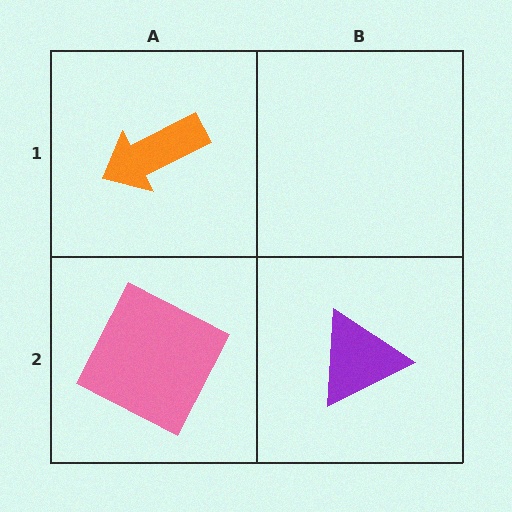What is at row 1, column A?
An orange arrow.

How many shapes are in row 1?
1 shape.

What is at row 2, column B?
A purple triangle.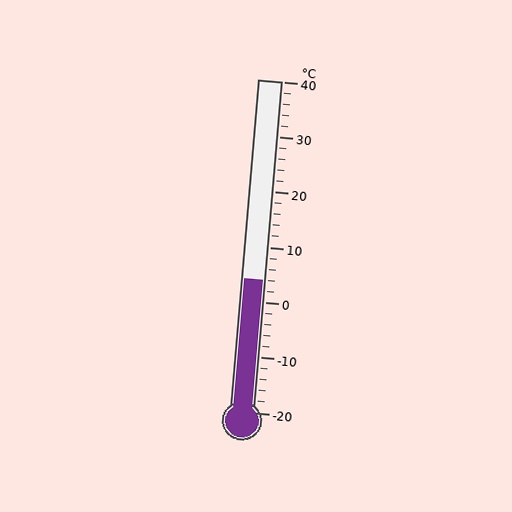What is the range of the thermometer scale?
The thermometer scale ranges from -20°C to 40°C.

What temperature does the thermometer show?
The thermometer shows approximately 4°C.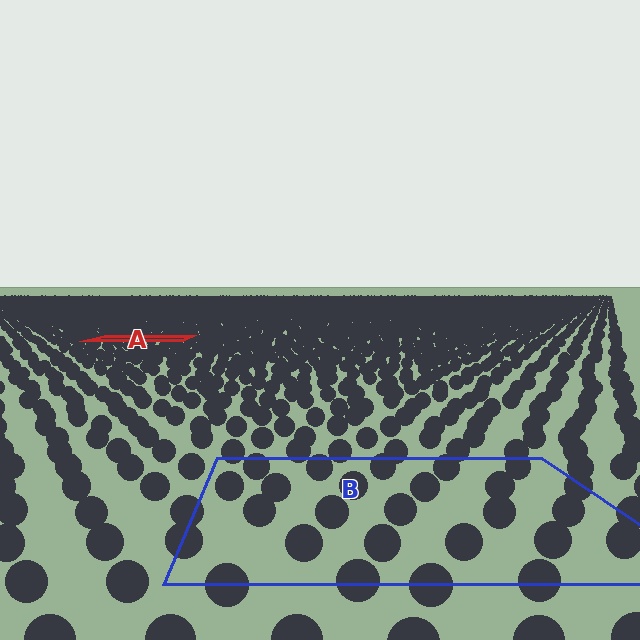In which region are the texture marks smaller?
The texture marks are smaller in region A, because it is farther away.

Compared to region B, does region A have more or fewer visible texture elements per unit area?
Region A has more texture elements per unit area — they are packed more densely because it is farther away.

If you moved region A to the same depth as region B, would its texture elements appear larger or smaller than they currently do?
They would appear larger. At a closer depth, the same texture elements are projected at a bigger on-screen size.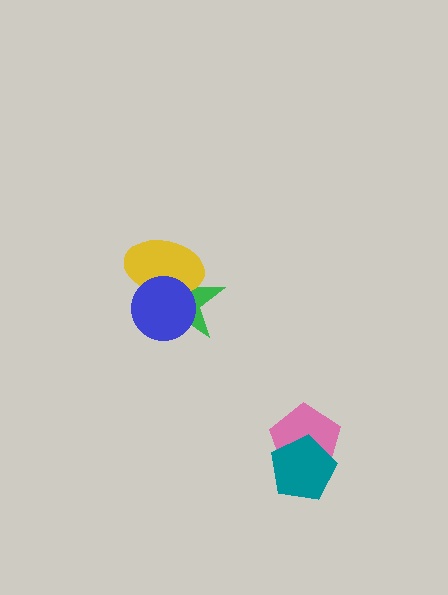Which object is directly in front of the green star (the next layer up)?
The yellow ellipse is directly in front of the green star.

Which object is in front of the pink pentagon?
The teal pentagon is in front of the pink pentagon.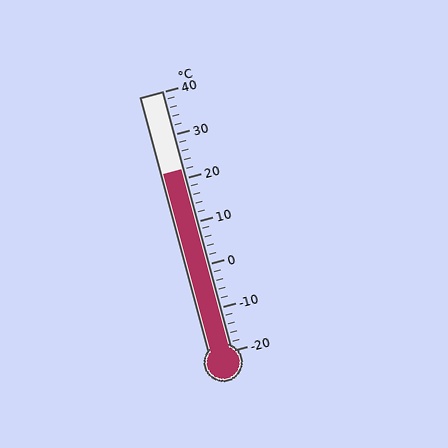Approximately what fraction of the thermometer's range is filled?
The thermometer is filled to approximately 70% of its range.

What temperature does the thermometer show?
The thermometer shows approximately 22°C.